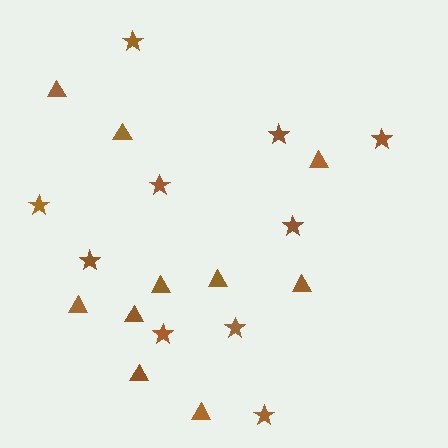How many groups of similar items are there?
There are 2 groups: one group of triangles (10) and one group of stars (10).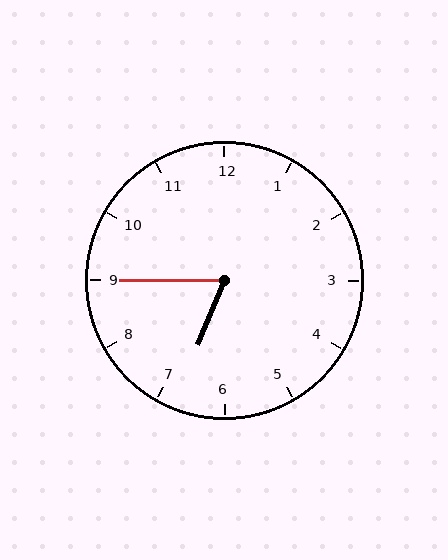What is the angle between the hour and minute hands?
Approximately 68 degrees.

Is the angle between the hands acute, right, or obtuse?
It is acute.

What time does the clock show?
6:45.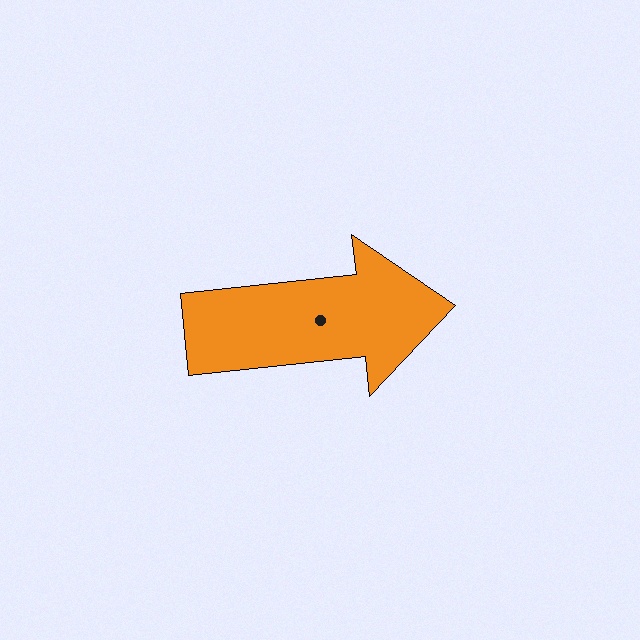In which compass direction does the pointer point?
East.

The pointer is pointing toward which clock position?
Roughly 3 o'clock.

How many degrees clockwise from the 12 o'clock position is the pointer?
Approximately 84 degrees.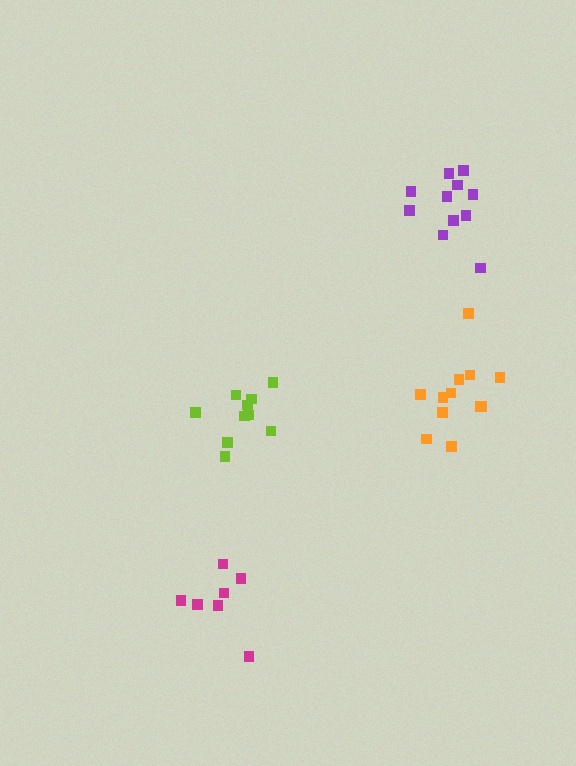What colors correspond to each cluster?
The clusters are colored: lime, orange, magenta, purple.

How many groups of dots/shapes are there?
There are 4 groups.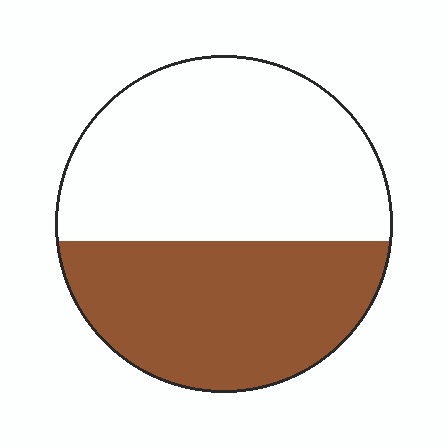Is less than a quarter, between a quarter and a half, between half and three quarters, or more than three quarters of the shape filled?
Between a quarter and a half.